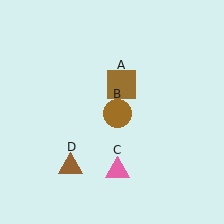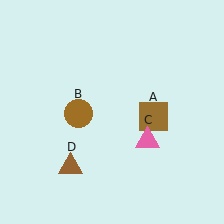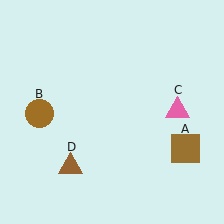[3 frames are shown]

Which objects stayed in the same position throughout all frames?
Brown triangle (object D) remained stationary.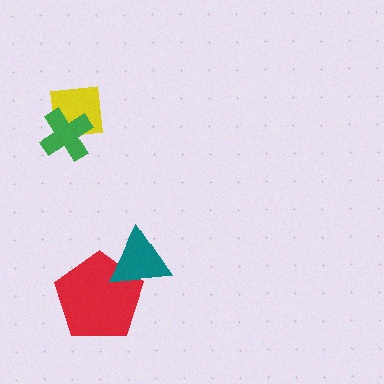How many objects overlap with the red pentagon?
1 object overlaps with the red pentagon.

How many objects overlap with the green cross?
1 object overlaps with the green cross.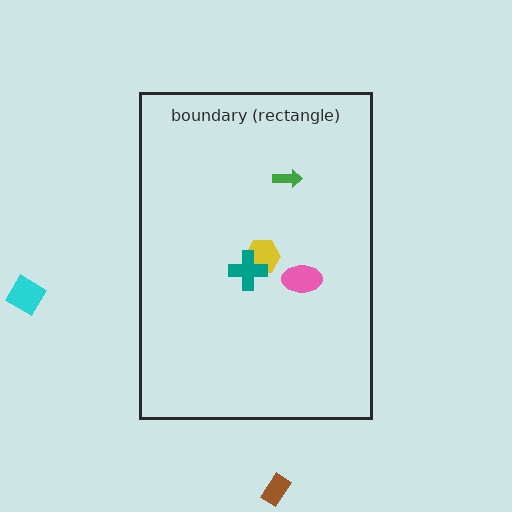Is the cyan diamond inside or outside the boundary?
Outside.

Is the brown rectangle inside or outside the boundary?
Outside.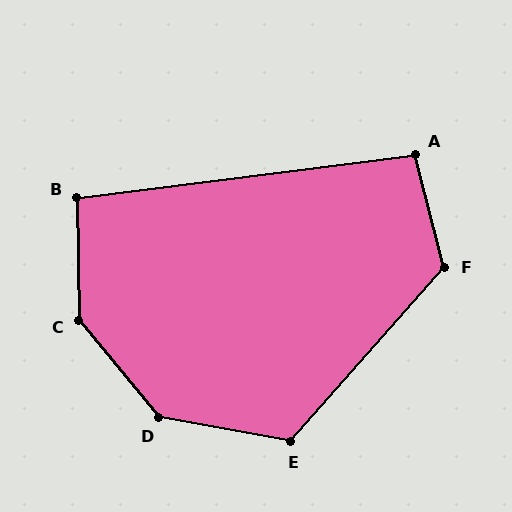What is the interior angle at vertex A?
Approximately 97 degrees (obtuse).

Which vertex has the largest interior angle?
C, at approximately 141 degrees.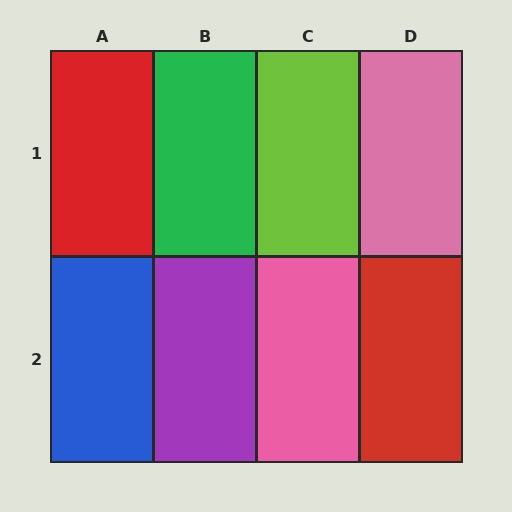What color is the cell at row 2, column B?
Purple.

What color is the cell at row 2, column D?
Red.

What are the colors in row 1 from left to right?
Red, green, lime, pink.